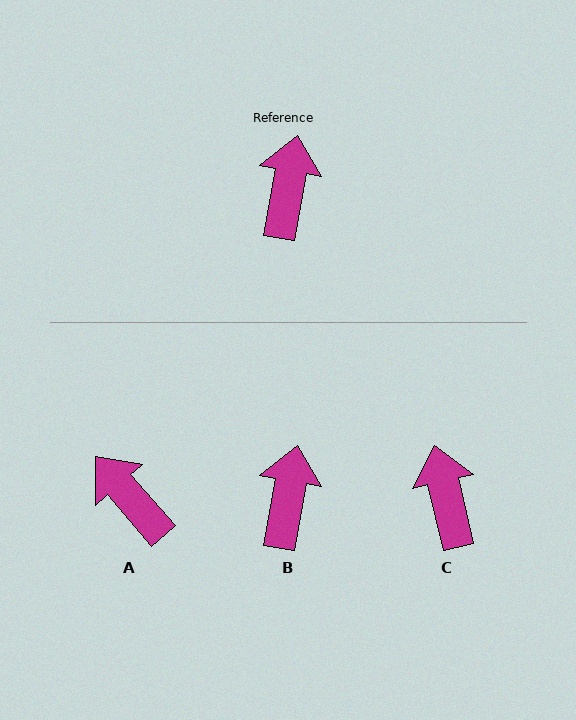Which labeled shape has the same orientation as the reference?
B.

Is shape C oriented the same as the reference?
No, it is off by about 23 degrees.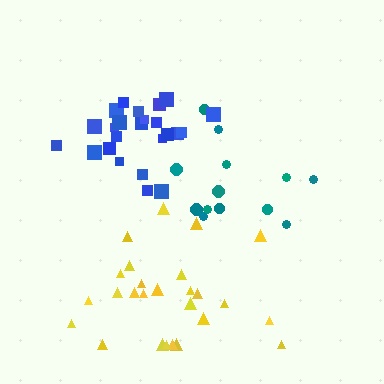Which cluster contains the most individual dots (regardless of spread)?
Yellow (26).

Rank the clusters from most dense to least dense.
blue, yellow, teal.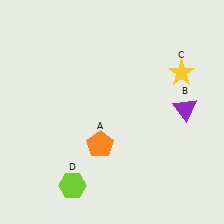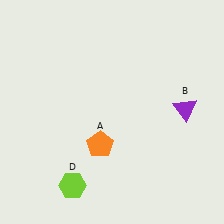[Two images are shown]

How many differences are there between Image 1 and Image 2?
There is 1 difference between the two images.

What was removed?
The yellow star (C) was removed in Image 2.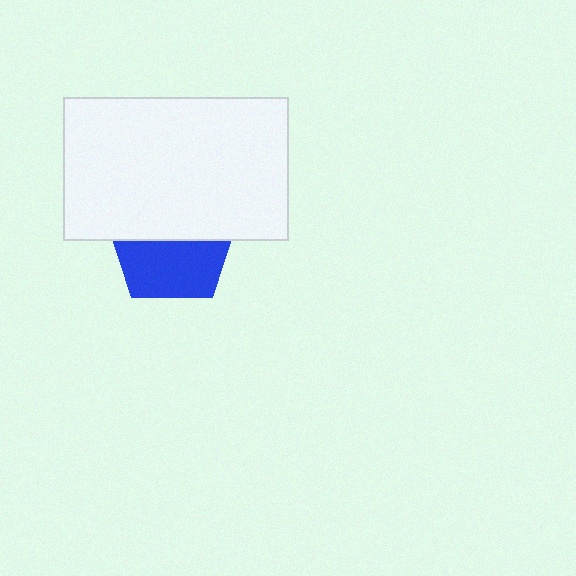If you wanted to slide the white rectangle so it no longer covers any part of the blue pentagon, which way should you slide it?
Slide it up — that is the most direct way to separate the two shapes.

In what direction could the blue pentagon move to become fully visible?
The blue pentagon could move down. That would shift it out from behind the white rectangle entirely.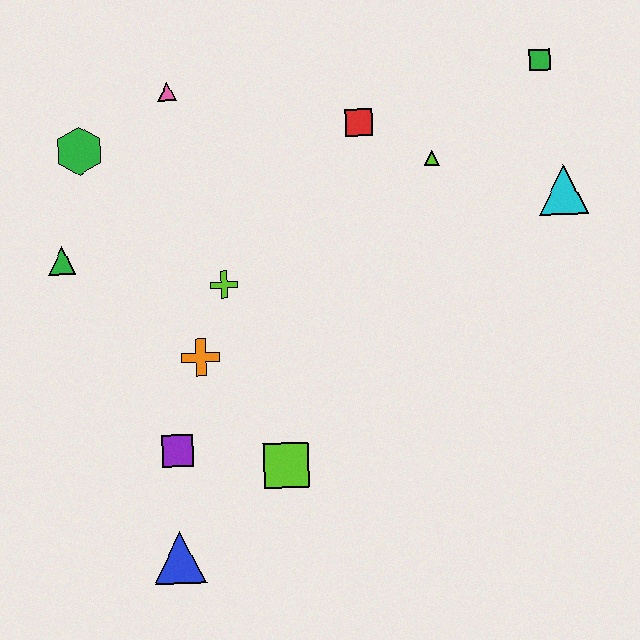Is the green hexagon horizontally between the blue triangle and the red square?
No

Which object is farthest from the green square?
The blue triangle is farthest from the green square.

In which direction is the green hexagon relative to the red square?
The green hexagon is to the left of the red square.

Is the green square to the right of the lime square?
Yes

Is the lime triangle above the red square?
No